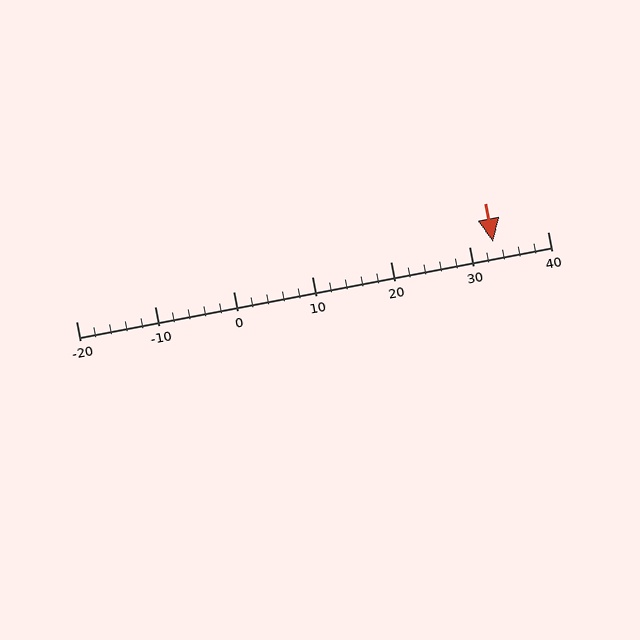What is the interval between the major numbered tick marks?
The major tick marks are spaced 10 units apart.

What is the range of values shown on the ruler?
The ruler shows values from -20 to 40.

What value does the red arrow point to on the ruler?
The red arrow points to approximately 33.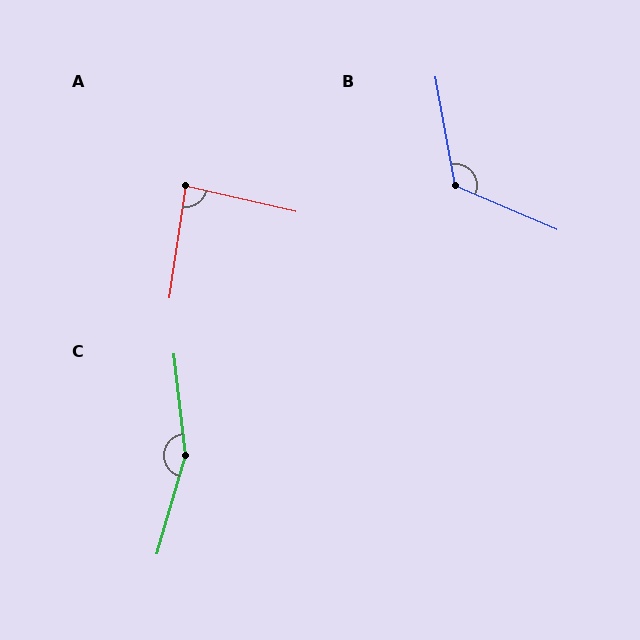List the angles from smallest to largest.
A (85°), B (124°), C (157°).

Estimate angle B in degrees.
Approximately 124 degrees.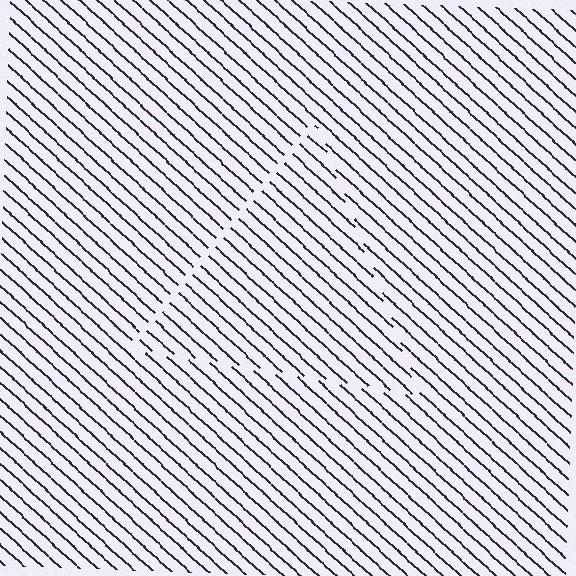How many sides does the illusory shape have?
3 sides — the line-ends trace a triangle.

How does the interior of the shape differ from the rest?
The interior of the shape contains the same grating, shifted by half a period — the contour is defined by the phase discontinuity where line-ends from the inner and outer gratings abut.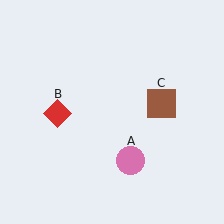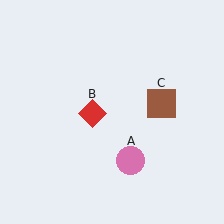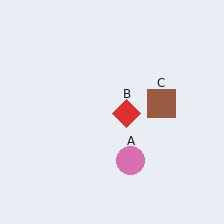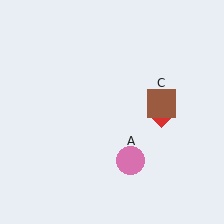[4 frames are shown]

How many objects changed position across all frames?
1 object changed position: red diamond (object B).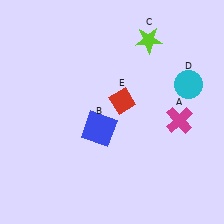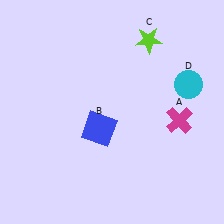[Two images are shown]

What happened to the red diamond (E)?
The red diamond (E) was removed in Image 2. It was in the top-right area of Image 1.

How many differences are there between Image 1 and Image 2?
There is 1 difference between the two images.